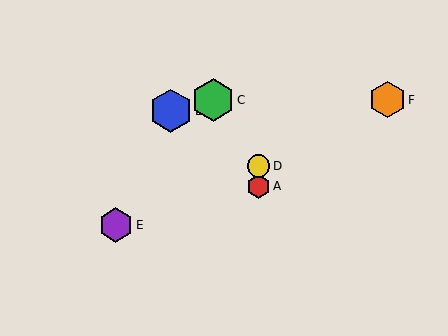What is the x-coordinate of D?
Object D is at x≈258.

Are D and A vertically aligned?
Yes, both are at x≈258.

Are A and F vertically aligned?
No, A is at x≈258 and F is at x≈387.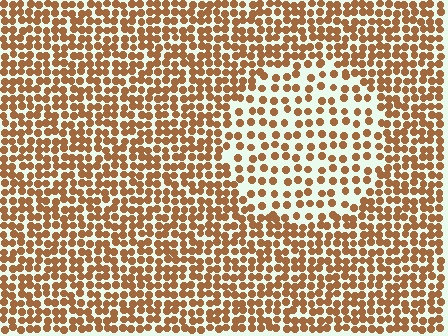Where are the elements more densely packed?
The elements are more densely packed outside the circle boundary.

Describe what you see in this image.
The image contains small brown elements arranged at two different densities. A circle-shaped region is visible where the elements are less densely packed than the surrounding area.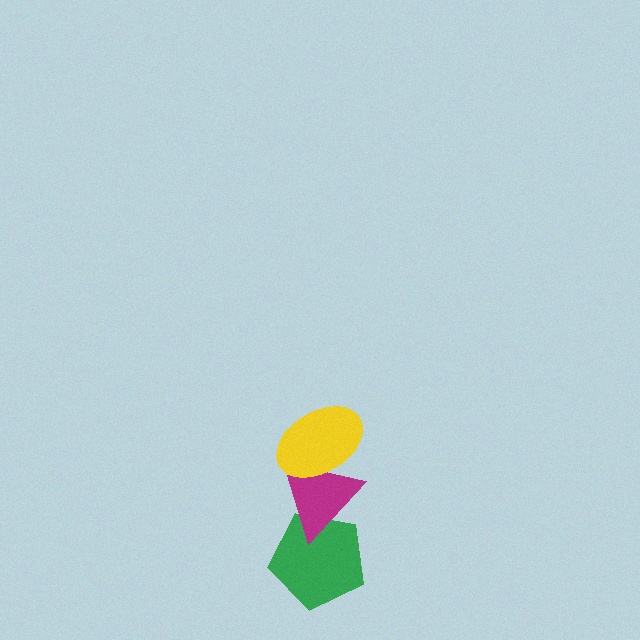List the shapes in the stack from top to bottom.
From top to bottom: the yellow ellipse, the magenta triangle, the green pentagon.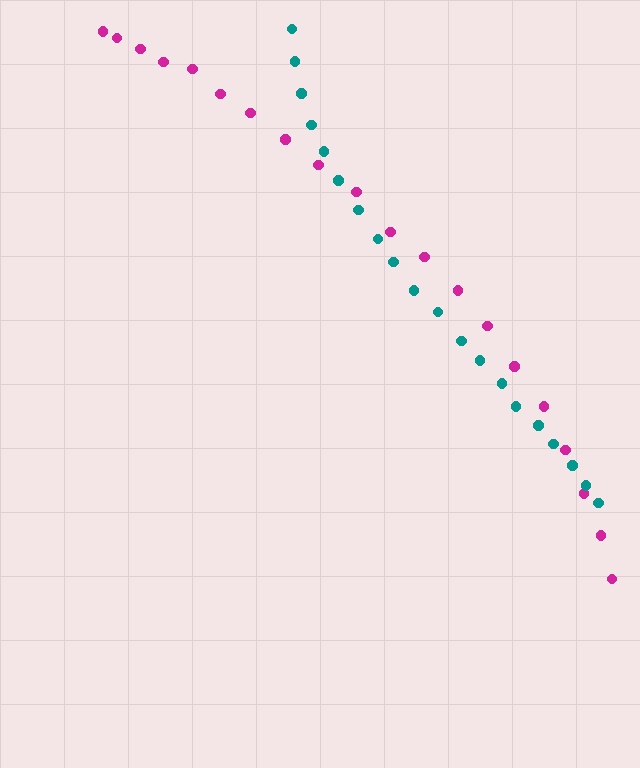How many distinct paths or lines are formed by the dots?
There are 2 distinct paths.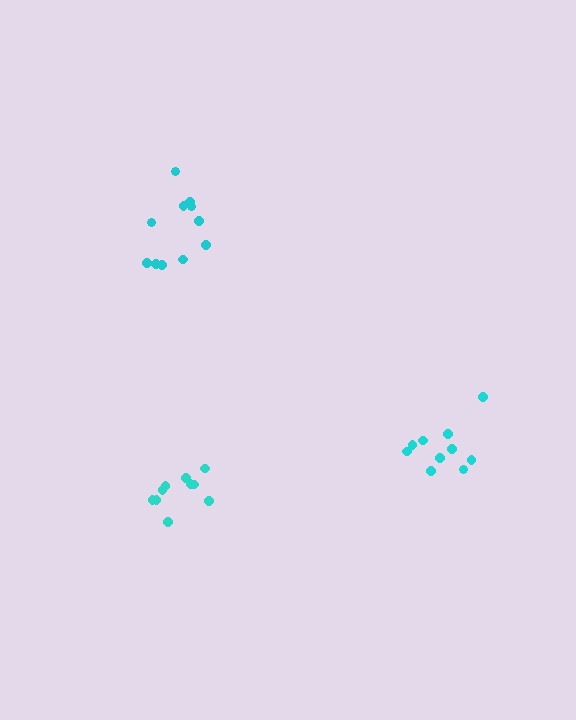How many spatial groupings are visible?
There are 3 spatial groupings.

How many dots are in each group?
Group 1: 10 dots, Group 2: 10 dots, Group 3: 11 dots (31 total).